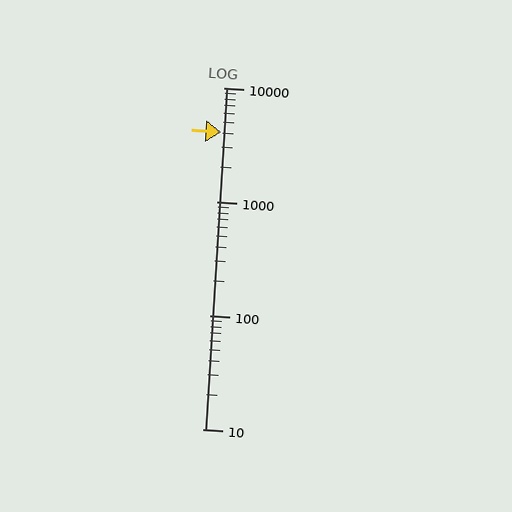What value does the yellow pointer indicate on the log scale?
The pointer indicates approximately 4100.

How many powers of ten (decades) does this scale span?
The scale spans 3 decades, from 10 to 10000.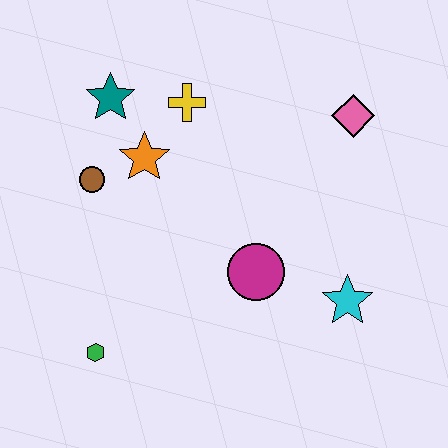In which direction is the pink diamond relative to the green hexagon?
The pink diamond is to the right of the green hexagon.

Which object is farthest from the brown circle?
The cyan star is farthest from the brown circle.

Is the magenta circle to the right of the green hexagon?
Yes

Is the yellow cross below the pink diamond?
No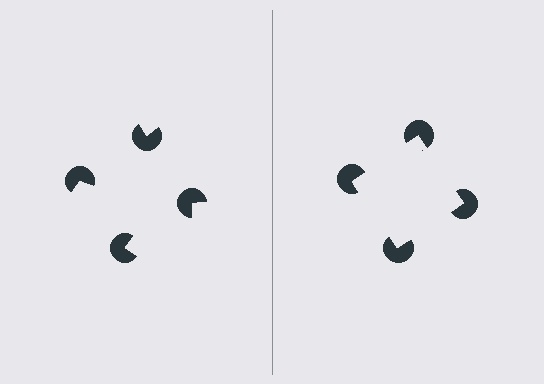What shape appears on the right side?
An illusory square.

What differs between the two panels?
The pac-man discs are positioned identically on both sides; only the wedge orientations differ. On the right they align to a square; on the left they are misaligned.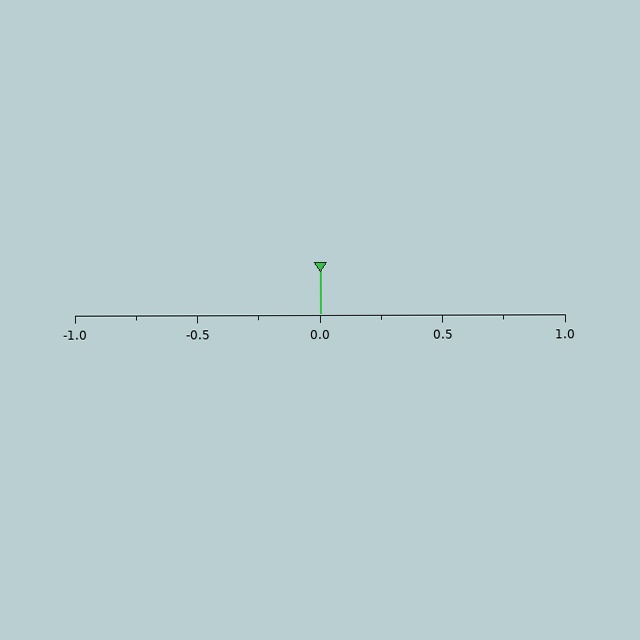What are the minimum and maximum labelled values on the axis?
The axis runs from -1.0 to 1.0.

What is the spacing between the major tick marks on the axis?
The major ticks are spaced 0.5 apart.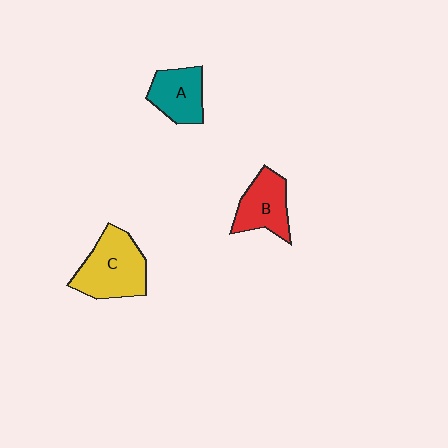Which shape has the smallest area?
Shape A (teal).